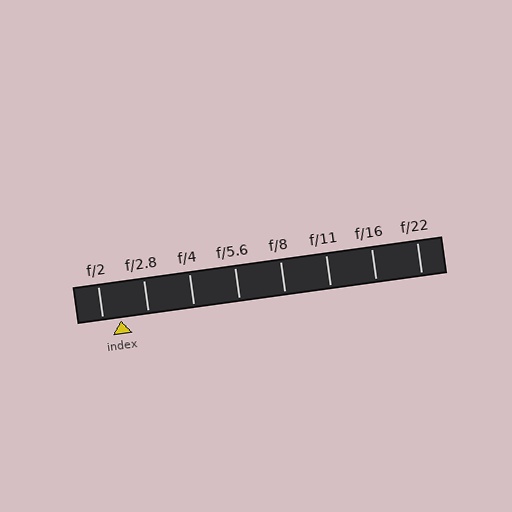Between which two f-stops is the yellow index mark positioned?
The index mark is between f/2 and f/2.8.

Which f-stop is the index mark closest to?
The index mark is closest to f/2.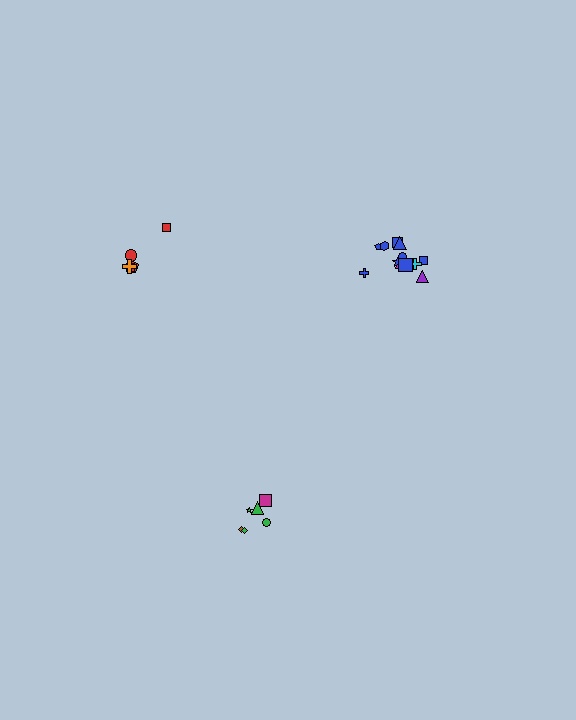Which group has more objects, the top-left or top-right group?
The top-right group.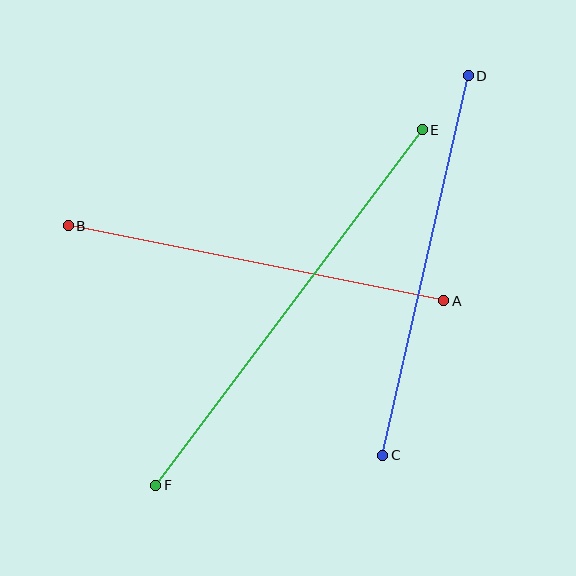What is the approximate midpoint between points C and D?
The midpoint is at approximately (425, 266) pixels.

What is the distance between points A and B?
The distance is approximately 383 pixels.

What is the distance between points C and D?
The distance is approximately 389 pixels.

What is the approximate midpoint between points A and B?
The midpoint is at approximately (256, 263) pixels.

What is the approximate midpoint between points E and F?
The midpoint is at approximately (289, 307) pixels.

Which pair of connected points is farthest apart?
Points E and F are farthest apart.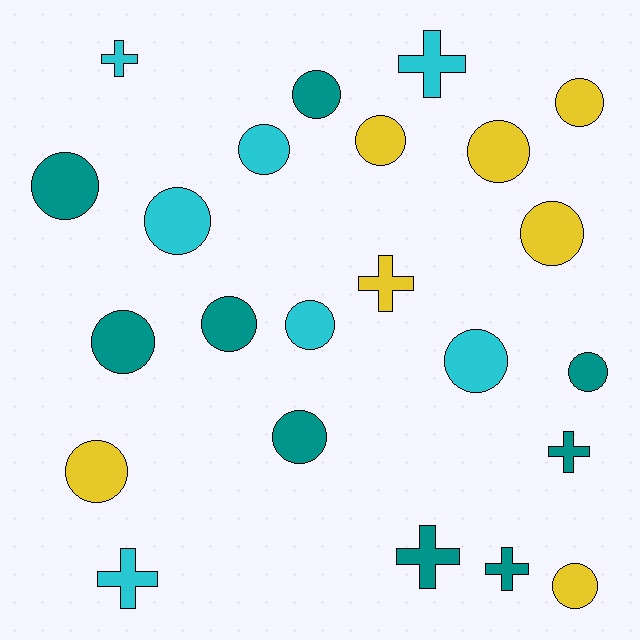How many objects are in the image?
There are 23 objects.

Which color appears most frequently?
Teal, with 9 objects.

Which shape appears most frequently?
Circle, with 16 objects.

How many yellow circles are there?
There are 6 yellow circles.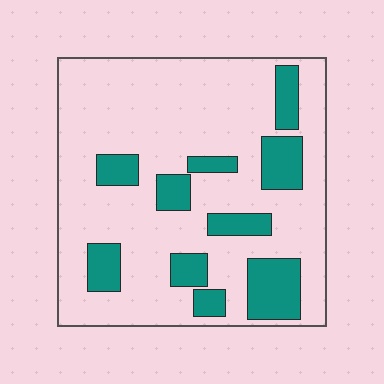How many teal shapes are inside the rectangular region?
10.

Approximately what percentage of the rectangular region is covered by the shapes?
Approximately 20%.